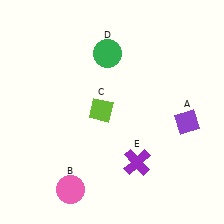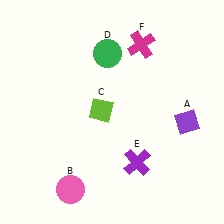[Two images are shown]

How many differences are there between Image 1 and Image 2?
There is 1 difference between the two images.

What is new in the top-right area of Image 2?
A magenta cross (F) was added in the top-right area of Image 2.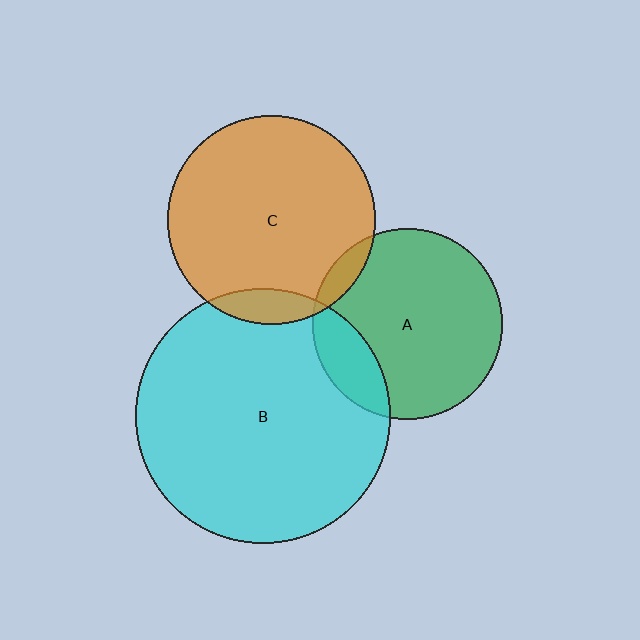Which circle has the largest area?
Circle B (cyan).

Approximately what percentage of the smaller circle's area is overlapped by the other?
Approximately 20%.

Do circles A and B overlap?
Yes.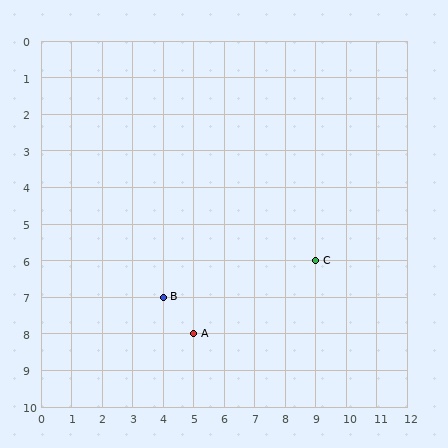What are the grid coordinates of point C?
Point C is at grid coordinates (9, 6).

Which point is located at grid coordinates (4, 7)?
Point B is at (4, 7).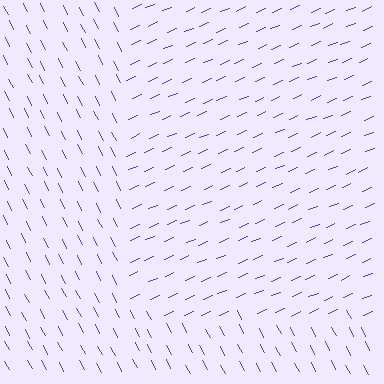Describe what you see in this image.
The image is filled with small blue line segments. A rectangle region in the image has lines oriented differently from the surrounding lines, creating a visible texture boundary.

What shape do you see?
I see a rectangle.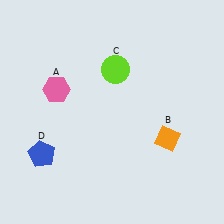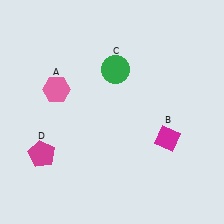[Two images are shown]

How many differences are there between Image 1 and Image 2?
There are 3 differences between the two images.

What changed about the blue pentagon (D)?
In Image 1, D is blue. In Image 2, it changed to magenta.